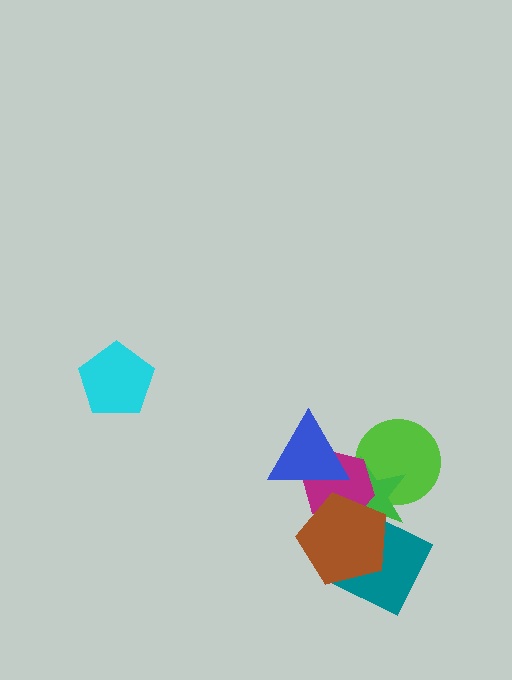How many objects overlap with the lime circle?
2 objects overlap with the lime circle.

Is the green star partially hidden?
Yes, it is partially covered by another shape.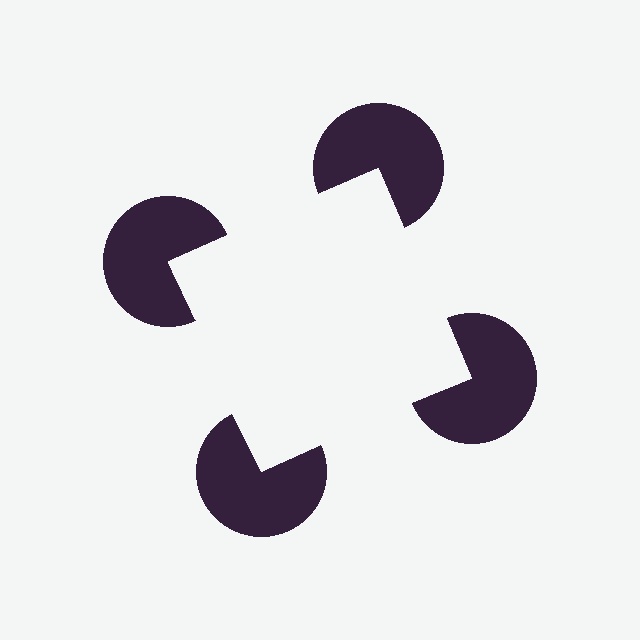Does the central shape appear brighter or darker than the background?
It typically appears slightly brighter than the background, even though no actual brightness change is drawn.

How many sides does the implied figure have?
4 sides.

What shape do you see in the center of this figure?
An illusory square — its edges are inferred from the aligned wedge cuts in the pac-man discs, not physically drawn.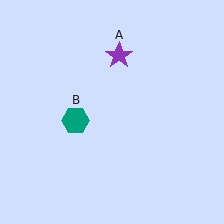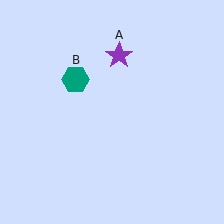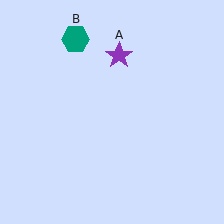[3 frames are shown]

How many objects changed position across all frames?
1 object changed position: teal hexagon (object B).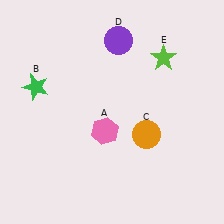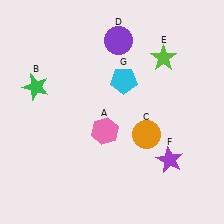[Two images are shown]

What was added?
A purple star (F), a cyan pentagon (G) were added in Image 2.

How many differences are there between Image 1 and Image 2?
There are 2 differences between the two images.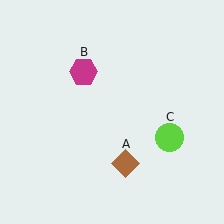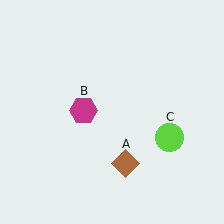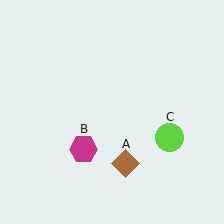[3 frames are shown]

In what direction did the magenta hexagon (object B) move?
The magenta hexagon (object B) moved down.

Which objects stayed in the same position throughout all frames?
Brown diamond (object A) and lime circle (object C) remained stationary.